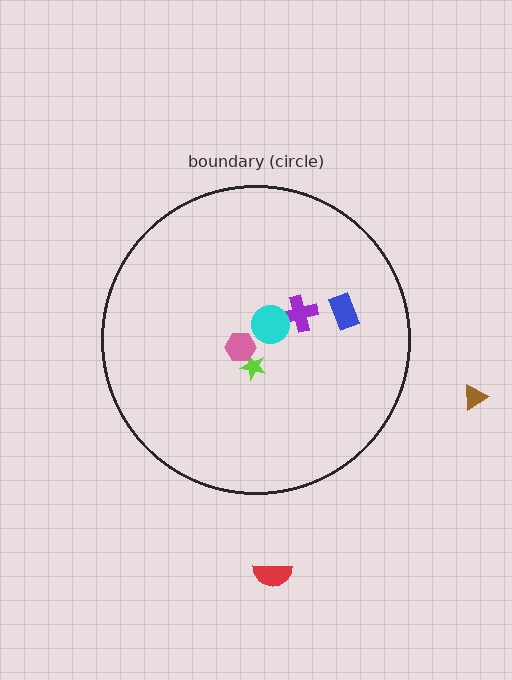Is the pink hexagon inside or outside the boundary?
Inside.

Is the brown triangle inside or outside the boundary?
Outside.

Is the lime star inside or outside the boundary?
Inside.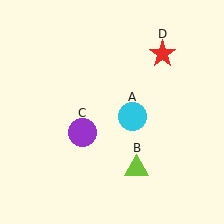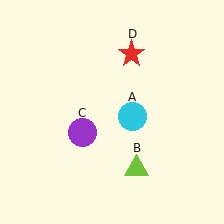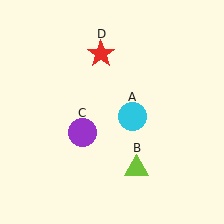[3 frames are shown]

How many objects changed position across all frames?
1 object changed position: red star (object D).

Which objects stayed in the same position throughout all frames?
Cyan circle (object A) and lime triangle (object B) and purple circle (object C) remained stationary.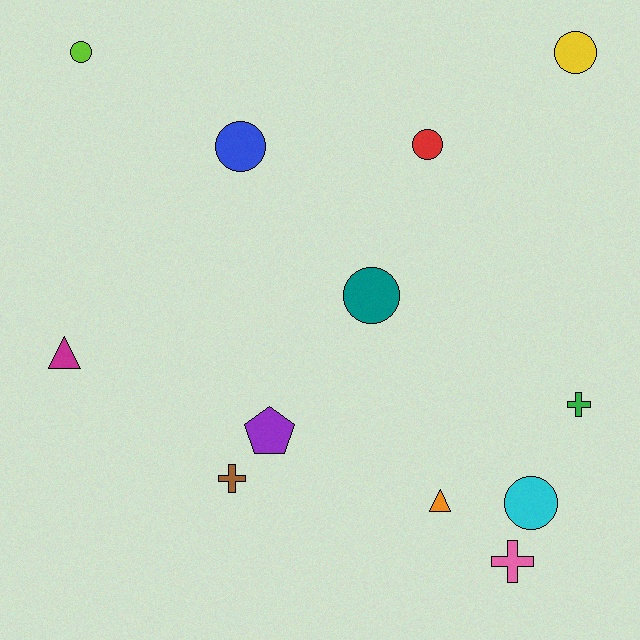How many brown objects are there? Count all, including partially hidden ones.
There is 1 brown object.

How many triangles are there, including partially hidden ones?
There are 2 triangles.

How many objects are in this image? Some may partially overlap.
There are 12 objects.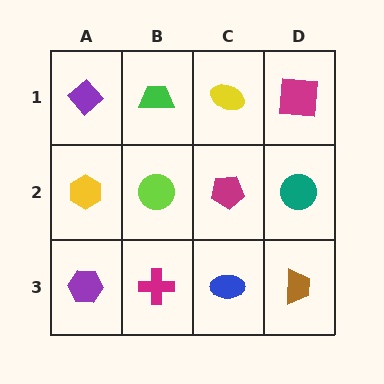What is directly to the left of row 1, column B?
A purple diamond.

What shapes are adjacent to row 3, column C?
A magenta pentagon (row 2, column C), a magenta cross (row 3, column B), a brown trapezoid (row 3, column D).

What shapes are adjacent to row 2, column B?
A green trapezoid (row 1, column B), a magenta cross (row 3, column B), a yellow hexagon (row 2, column A), a magenta pentagon (row 2, column C).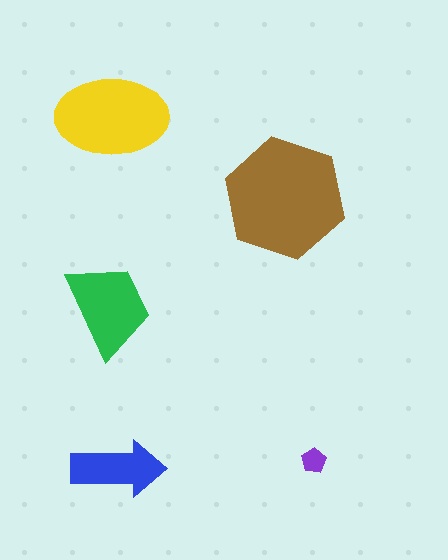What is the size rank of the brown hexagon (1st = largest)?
1st.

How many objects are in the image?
There are 5 objects in the image.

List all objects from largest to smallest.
The brown hexagon, the yellow ellipse, the green trapezoid, the blue arrow, the purple pentagon.